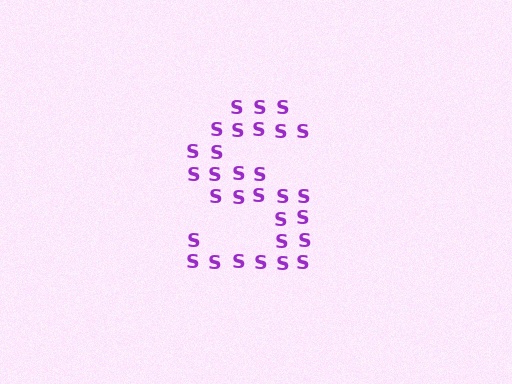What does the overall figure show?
The overall figure shows the letter S.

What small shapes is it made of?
It is made of small letter S's.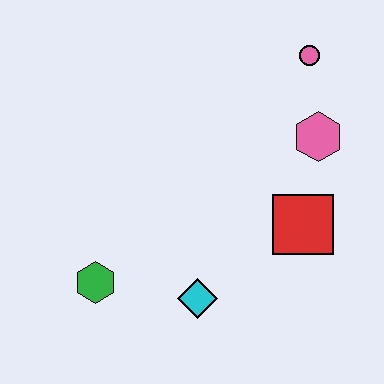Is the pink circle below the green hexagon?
No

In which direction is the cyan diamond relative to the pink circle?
The cyan diamond is below the pink circle.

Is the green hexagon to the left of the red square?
Yes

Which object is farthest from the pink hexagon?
The green hexagon is farthest from the pink hexagon.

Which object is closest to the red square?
The pink hexagon is closest to the red square.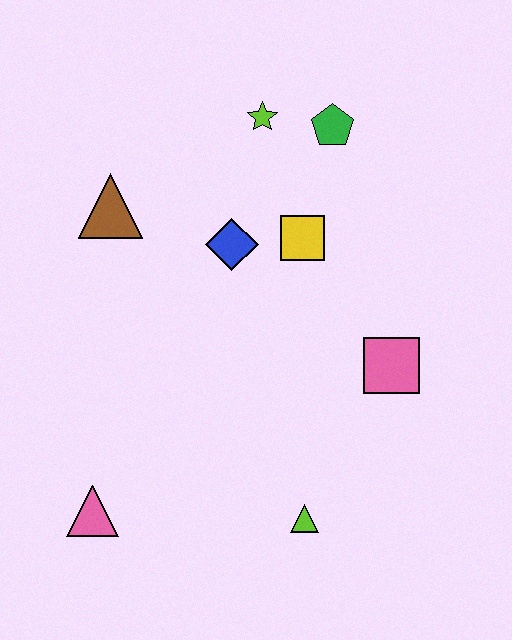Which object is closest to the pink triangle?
The lime triangle is closest to the pink triangle.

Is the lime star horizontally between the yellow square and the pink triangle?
Yes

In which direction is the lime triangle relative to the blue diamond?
The lime triangle is below the blue diamond.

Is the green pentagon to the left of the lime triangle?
No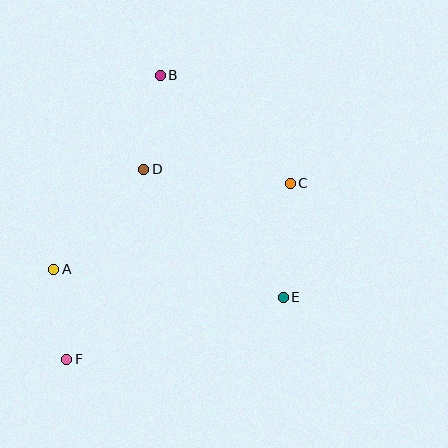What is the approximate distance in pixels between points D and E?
The distance between D and E is approximately 189 pixels.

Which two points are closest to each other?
Points A and F are closest to each other.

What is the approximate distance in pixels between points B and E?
The distance between B and E is approximately 254 pixels.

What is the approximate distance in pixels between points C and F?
The distance between C and F is approximately 284 pixels.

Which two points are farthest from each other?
Points B and F are farthest from each other.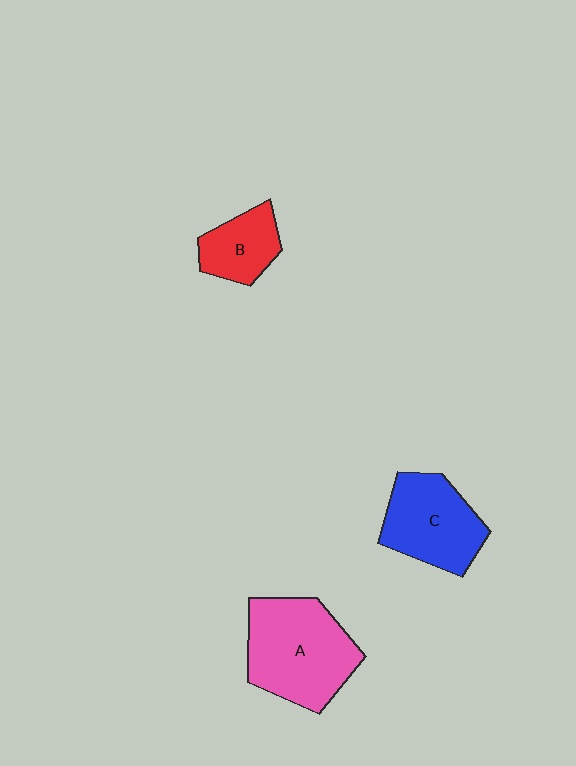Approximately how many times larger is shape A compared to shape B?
Approximately 2.1 times.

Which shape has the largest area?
Shape A (pink).